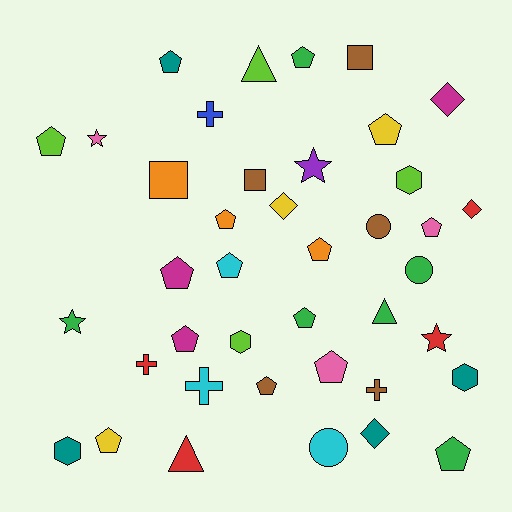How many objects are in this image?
There are 40 objects.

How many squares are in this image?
There are 3 squares.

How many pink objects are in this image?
There are 3 pink objects.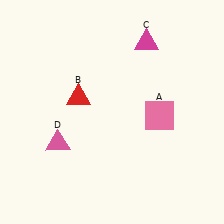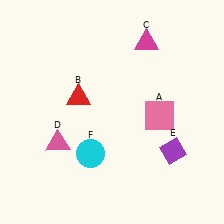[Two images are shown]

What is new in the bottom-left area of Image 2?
A cyan circle (F) was added in the bottom-left area of Image 2.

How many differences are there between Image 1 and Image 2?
There are 2 differences between the two images.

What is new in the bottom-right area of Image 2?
A purple diamond (E) was added in the bottom-right area of Image 2.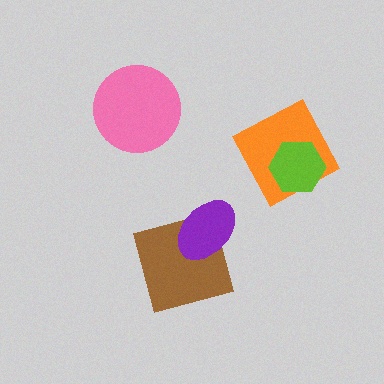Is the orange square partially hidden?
Yes, it is partially covered by another shape.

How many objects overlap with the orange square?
1 object overlaps with the orange square.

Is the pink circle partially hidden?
No, no other shape covers it.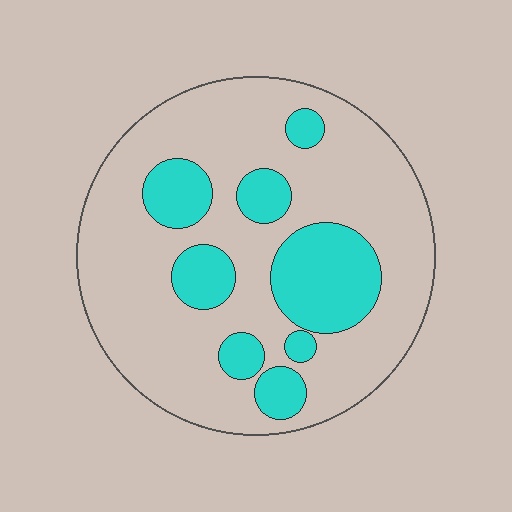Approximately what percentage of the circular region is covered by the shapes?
Approximately 25%.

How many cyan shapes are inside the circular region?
8.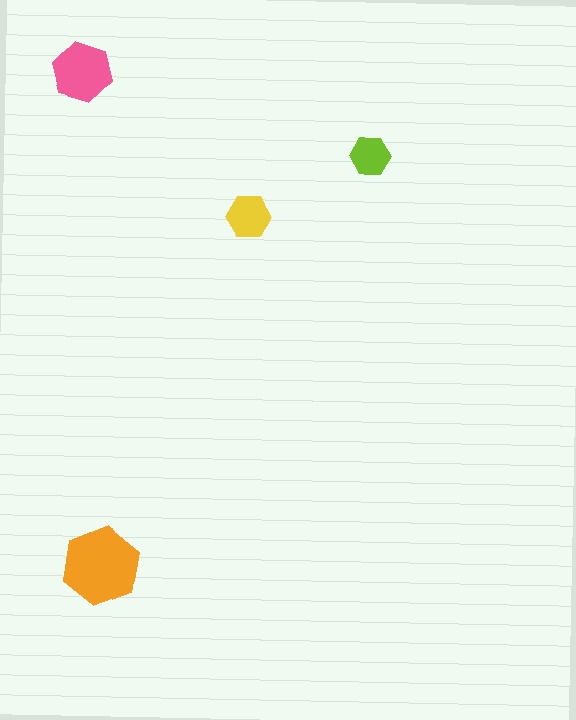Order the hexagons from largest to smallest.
the orange one, the pink one, the yellow one, the lime one.